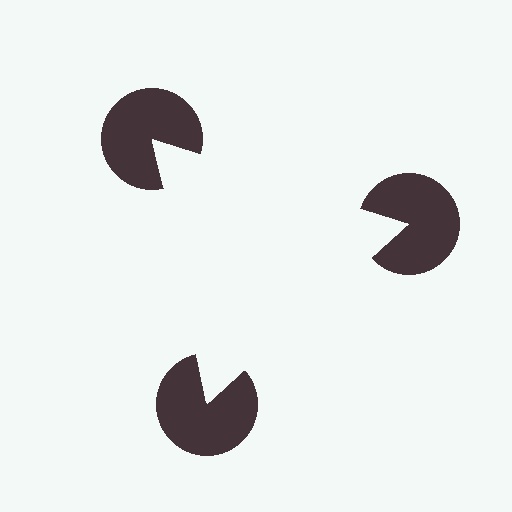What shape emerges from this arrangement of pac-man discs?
An illusory triangle — its edges are inferred from the aligned wedge cuts in the pac-man discs, not physically drawn.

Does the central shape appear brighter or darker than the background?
It typically appears slightly brighter than the background, even though no actual brightness change is drawn.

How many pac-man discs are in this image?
There are 3 — one at each vertex of the illusory triangle.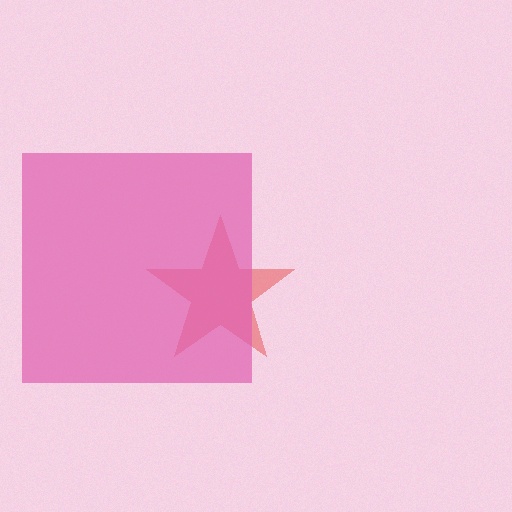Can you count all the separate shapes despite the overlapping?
Yes, there are 2 separate shapes.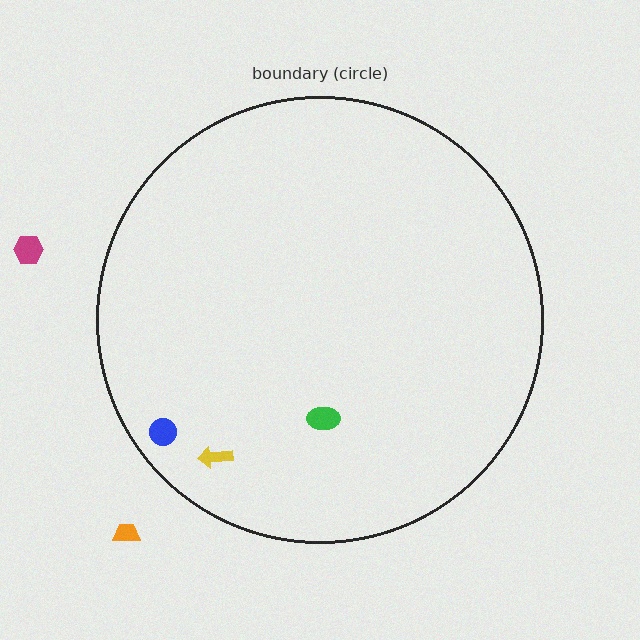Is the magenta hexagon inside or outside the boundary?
Outside.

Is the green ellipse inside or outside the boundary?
Inside.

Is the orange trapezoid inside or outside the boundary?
Outside.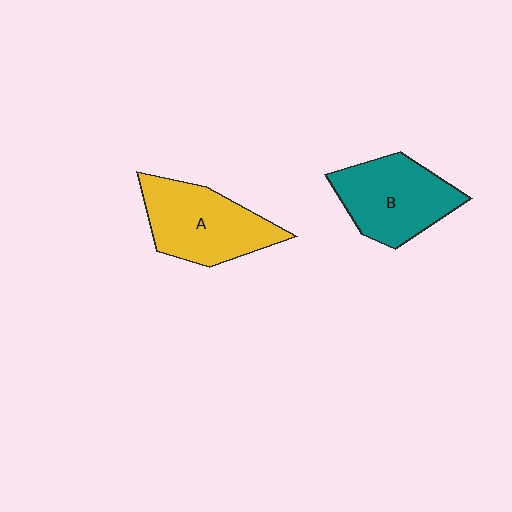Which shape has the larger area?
Shape A (yellow).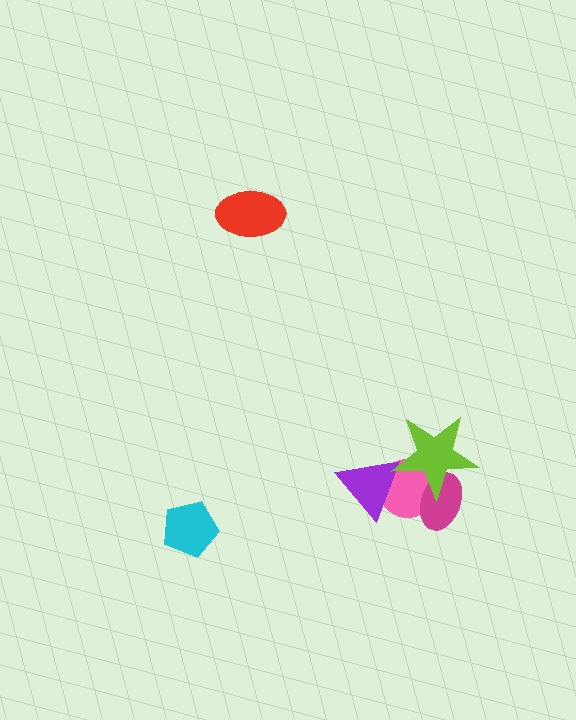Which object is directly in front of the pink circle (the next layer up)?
The purple triangle is directly in front of the pink circle.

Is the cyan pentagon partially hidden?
No, no other shape covers it.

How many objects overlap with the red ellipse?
0 objects overlap with the red ellipse.